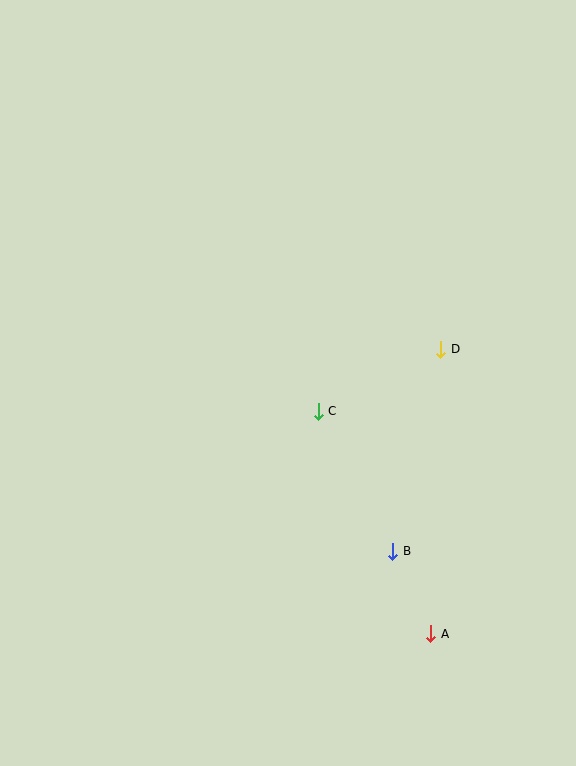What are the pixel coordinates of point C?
Point C is at (318, 411).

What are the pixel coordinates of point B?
Point B is at (393, 551).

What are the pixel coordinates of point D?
Point D is at (441, 349).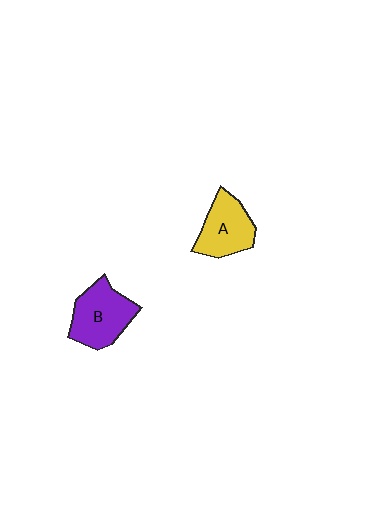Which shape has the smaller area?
Shape A (yellow).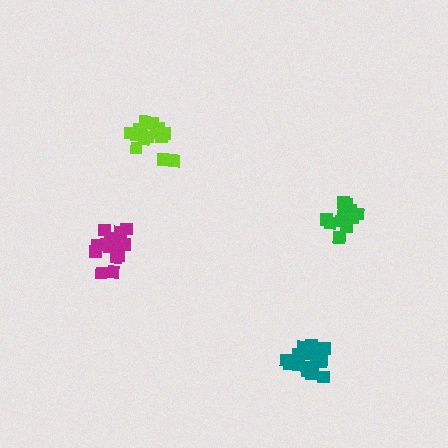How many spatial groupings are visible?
There are 4 spatial groupings.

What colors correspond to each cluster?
The clusters are colored: magenta, teal, lime, green.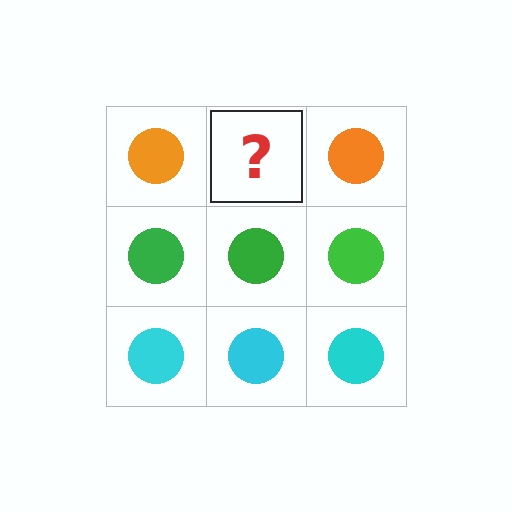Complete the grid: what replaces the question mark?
The question mark should be replaced with an orange circle.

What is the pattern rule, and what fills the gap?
The rule is that each row has a consistent color. The gap should be filled with an orange circle.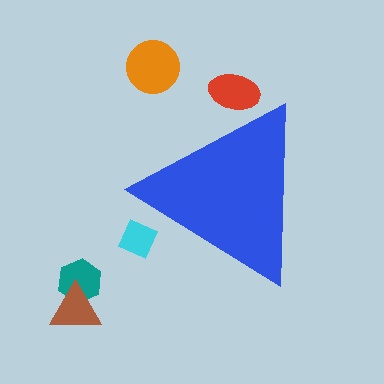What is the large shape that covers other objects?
A blue triangle.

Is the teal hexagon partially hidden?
No, the teal hexagon is fully visible.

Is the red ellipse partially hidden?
Yes, the red ellipse is partially hidden behind the blue triangle.